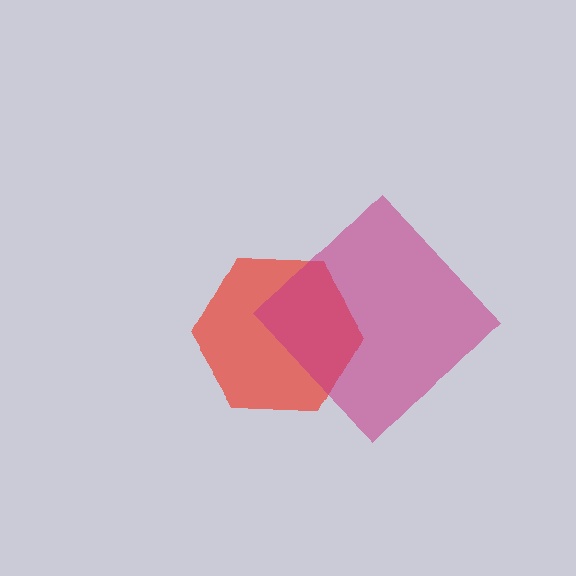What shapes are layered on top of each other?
The layered shapes are: a red hexagon, a magenta diamond.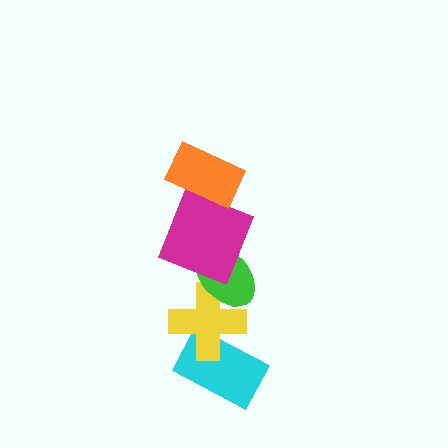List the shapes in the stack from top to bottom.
From top to bottom: the orange rectangle, the magenta square, the green ellipse, the yellow cross, the cyan rectangle.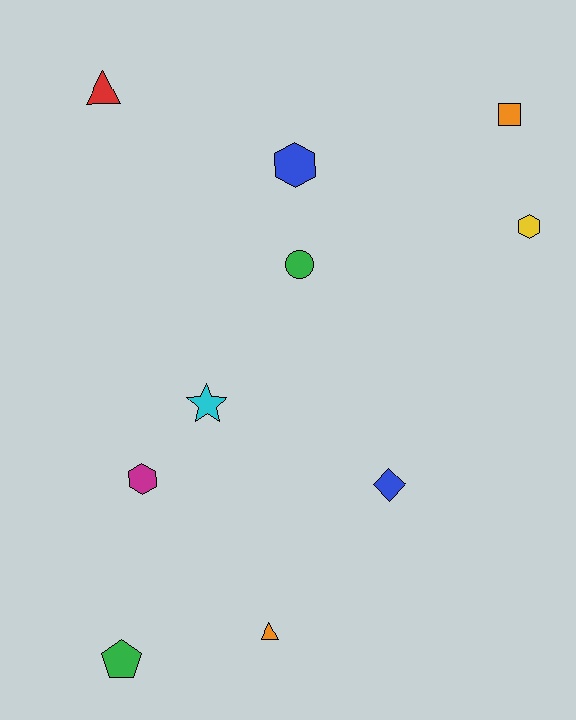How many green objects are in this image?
There are 2 green objects.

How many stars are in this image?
There is 1 star.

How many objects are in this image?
There are 10 objects.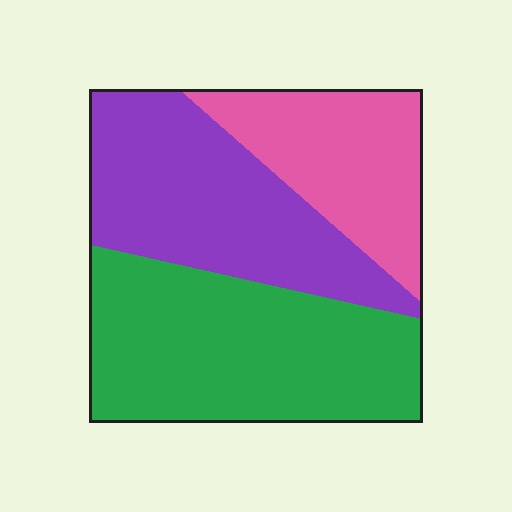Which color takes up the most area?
Green, at roughly 40%.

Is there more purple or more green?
Green.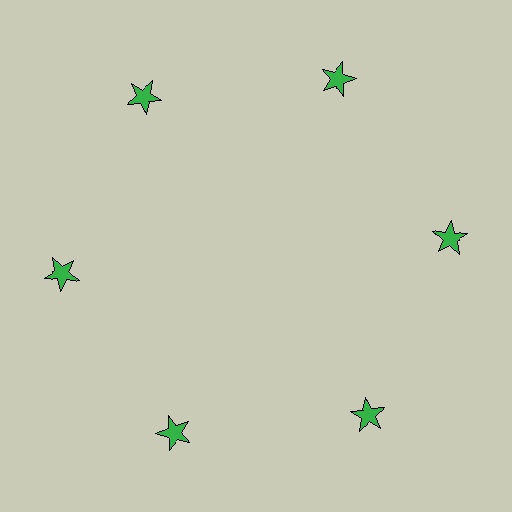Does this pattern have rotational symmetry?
Yes, this pattern has 6-fold rotational symmetry. It looks the same after rotating 60 degrees around the center.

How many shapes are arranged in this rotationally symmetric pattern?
There are 6 shapes, arranged in 6 groups of 1.